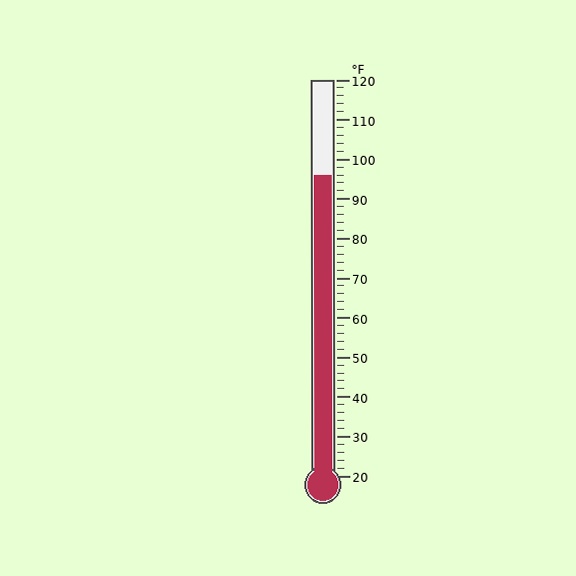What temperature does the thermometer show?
The thermometer shows approximately 96°F.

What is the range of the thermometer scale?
The thermometer scale ranges from 20°F to 120°F.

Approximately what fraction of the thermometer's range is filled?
The thermometer is filled to approximately 75% of its range.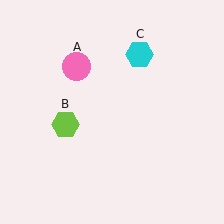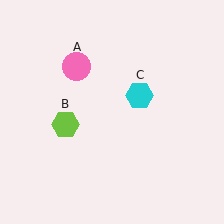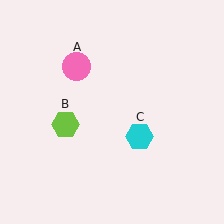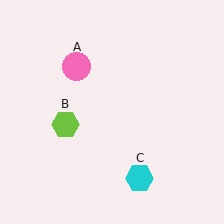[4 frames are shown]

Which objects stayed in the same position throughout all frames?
Pink circle (object A) and lime hexagon (object B) remained stationary.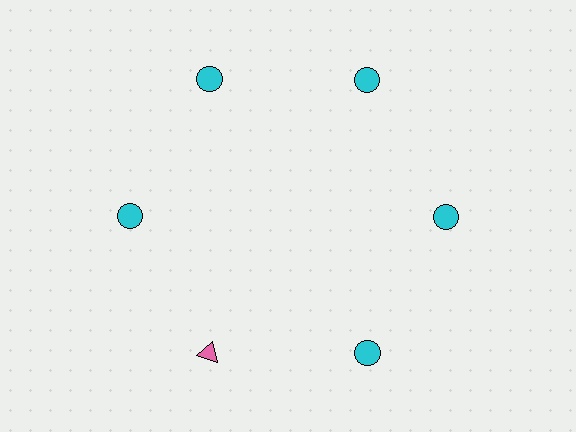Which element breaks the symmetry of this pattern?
The pink triangle at roughly the 7 o'clock position breaks the symmetry. All other shapes are cyan circles.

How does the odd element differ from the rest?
It differs in both color (pink instead of cyan) and shape (triangle instead of circle).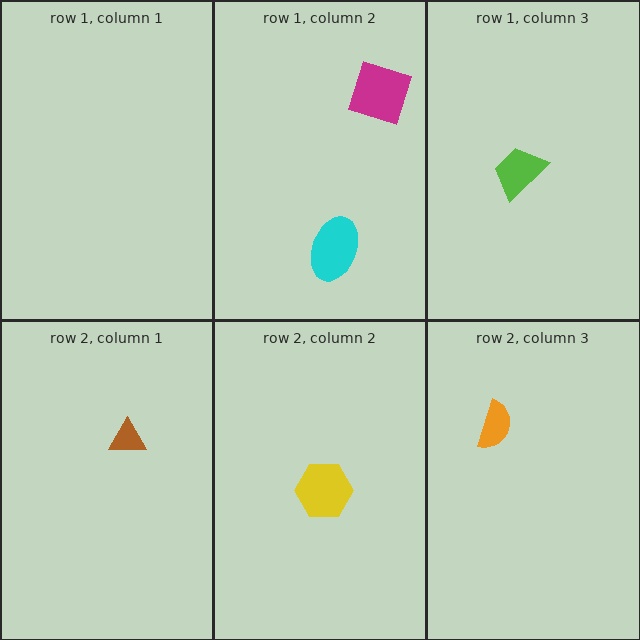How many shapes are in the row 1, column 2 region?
2.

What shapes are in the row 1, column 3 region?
The lime trapezoid.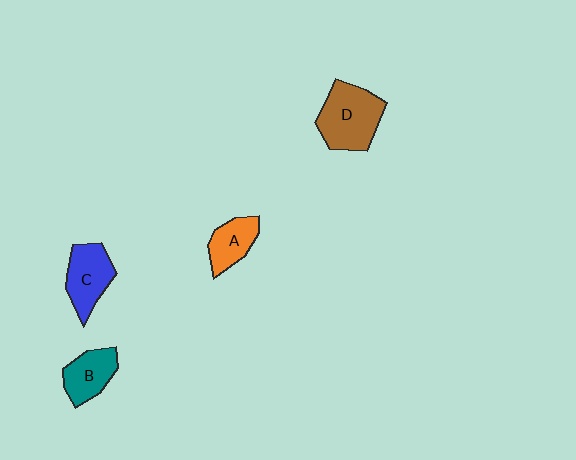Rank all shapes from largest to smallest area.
From largest to smallest: D (brown), C (blue), B (teal), A (orange).